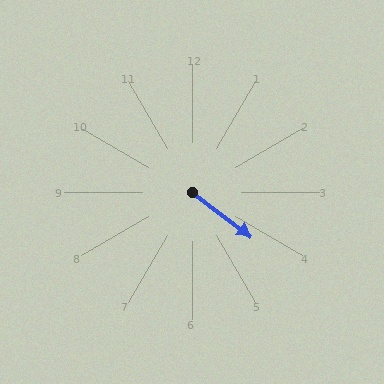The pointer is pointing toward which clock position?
Roughly 4 o'clock.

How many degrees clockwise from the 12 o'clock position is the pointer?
Approximately 127 degrees.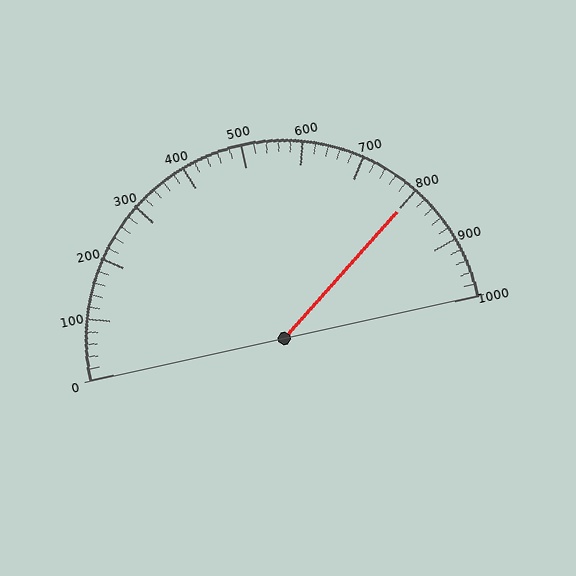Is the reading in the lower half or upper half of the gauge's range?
The reading is in the upper half of the range (0 to 1000).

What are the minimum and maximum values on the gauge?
The gauge ranges from 0 to 1000.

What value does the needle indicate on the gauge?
The needle indicates approximately 800.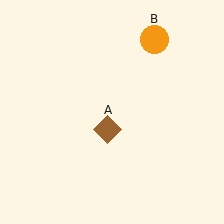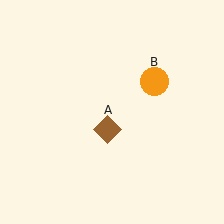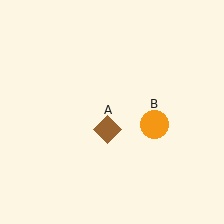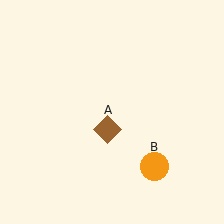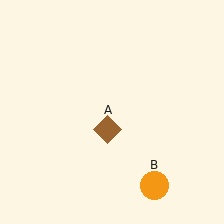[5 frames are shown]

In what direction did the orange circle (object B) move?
The orange circle (object B) moved down.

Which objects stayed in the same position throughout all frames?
Brown diamond (object A) remained stationary.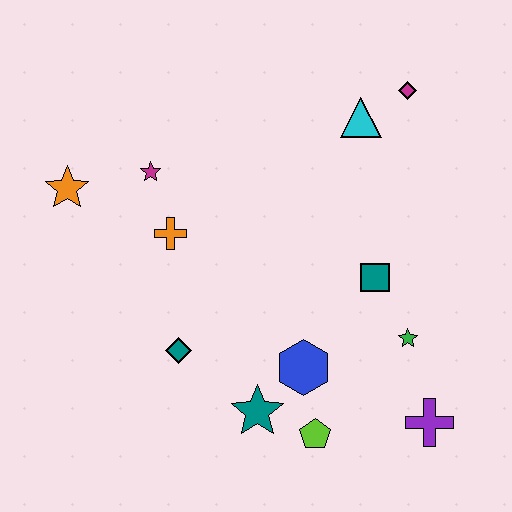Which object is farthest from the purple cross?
The orange star is farthest from the purple cross.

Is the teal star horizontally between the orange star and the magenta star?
No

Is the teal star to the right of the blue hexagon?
No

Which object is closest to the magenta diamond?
The cyan triangle is closest to the magenta diamond.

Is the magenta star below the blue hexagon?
No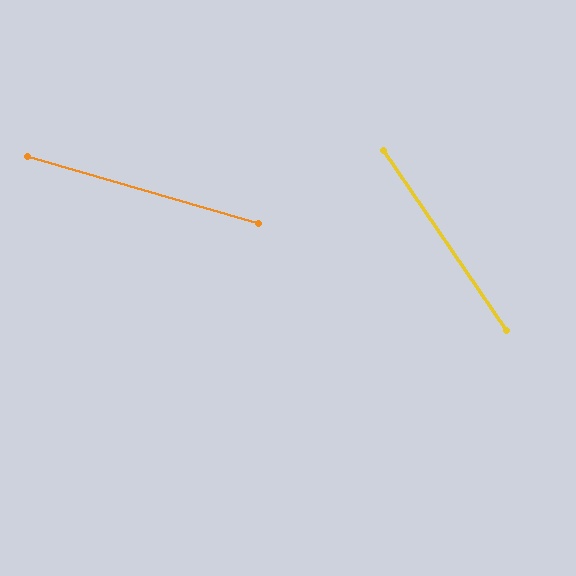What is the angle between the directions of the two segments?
Approximately 39 degrees.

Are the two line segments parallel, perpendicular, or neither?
Neither parallel nor perpendicular — they differ by about 39°.